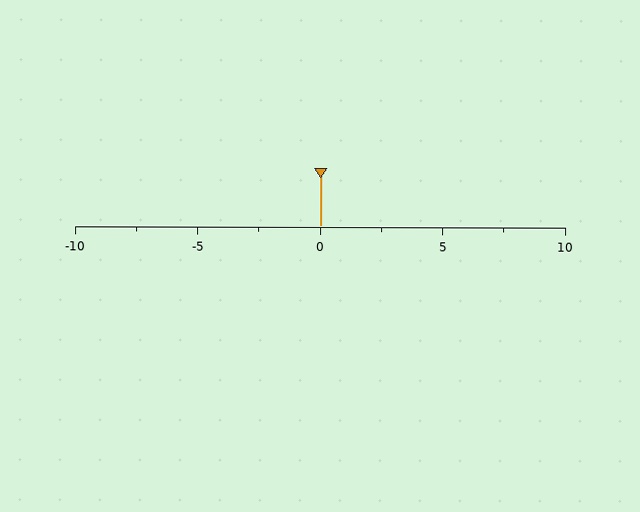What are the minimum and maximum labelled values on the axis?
The axis runs from -10 to 10.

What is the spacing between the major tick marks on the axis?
The major ticks are spaced 5 apart.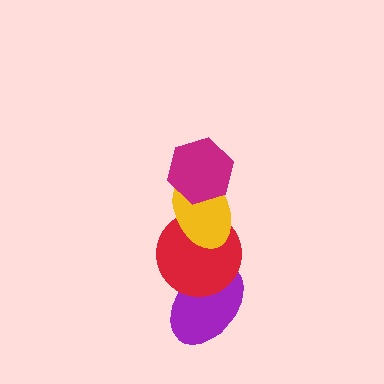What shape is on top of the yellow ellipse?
The magenta hexagon is on top of the yellow ellipse.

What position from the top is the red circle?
The red circle is 3rd from the top.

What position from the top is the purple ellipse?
The purple ellipse is 4th from the top.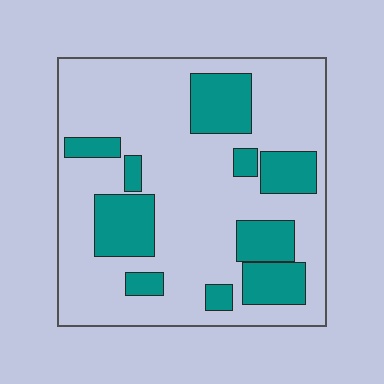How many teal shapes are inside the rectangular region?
10.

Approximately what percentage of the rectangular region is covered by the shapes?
Approximately 25%.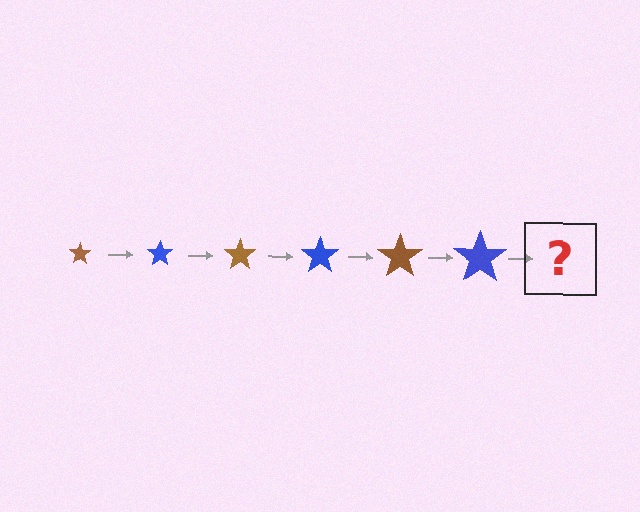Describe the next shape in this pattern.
It should be a brown star, larger than the previous one.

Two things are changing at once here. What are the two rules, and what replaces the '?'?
The two rules are that the star grows larger each step and the color cycles through brown and blue. The '?' should be a brown star, larger than the previous one.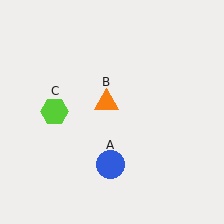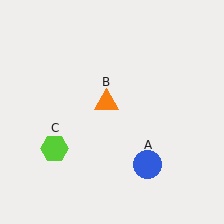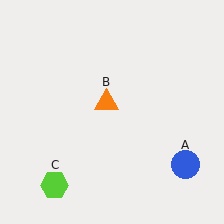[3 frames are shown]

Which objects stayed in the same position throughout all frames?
Orange triangle (object B) remained stationary.